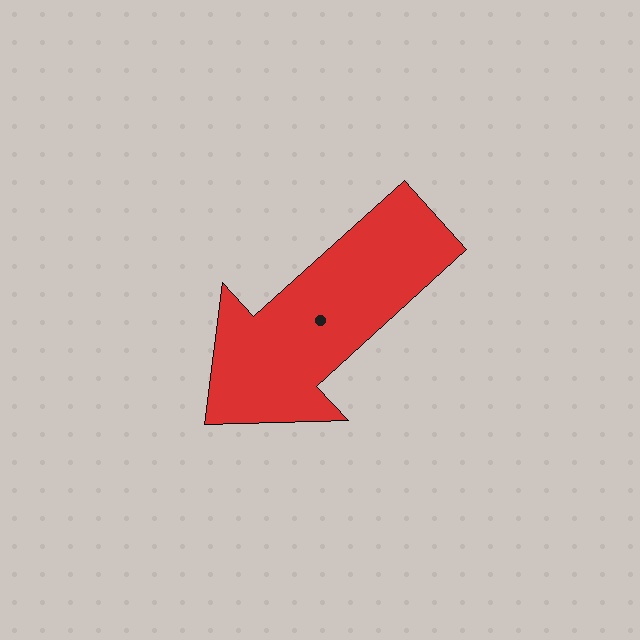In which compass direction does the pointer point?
Southwest.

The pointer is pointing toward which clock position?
Roughly 8 o'clock.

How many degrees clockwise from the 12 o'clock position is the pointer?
Approximately 228 degrees.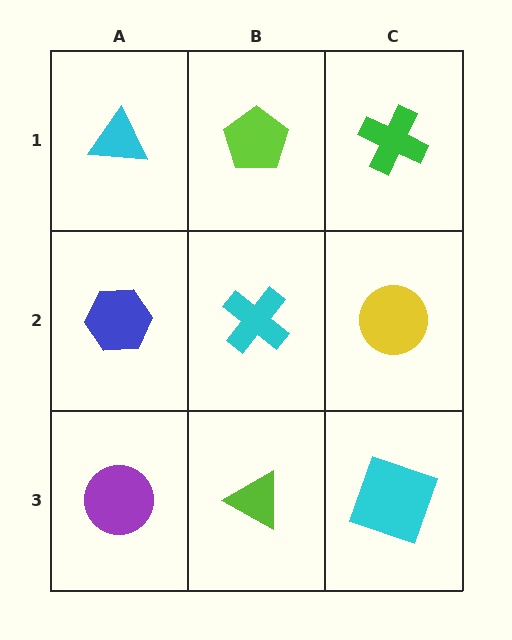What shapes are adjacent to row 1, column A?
A blue hexagon (row 2, column A), a lime pentagon (row 1, column B).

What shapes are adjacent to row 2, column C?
A green cross (row 1, column C), a cyan square (row 3, column C), a cyan cross (row 2, column B).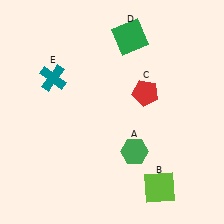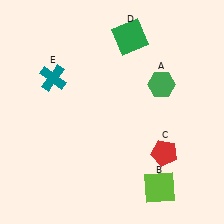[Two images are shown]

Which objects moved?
The objects that moved are: the green hexagon (A), the red pentagon (C).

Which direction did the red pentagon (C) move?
The red pentagon (C) moved down.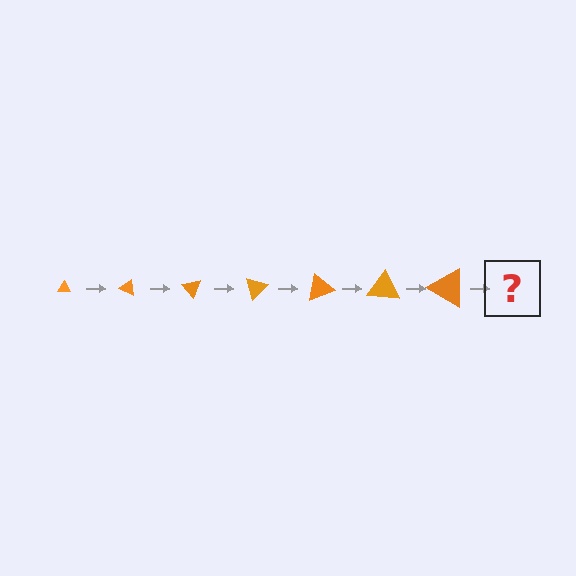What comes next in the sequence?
The next element should be a triangle, larger than the previous one and rotated 175 degrees from the start.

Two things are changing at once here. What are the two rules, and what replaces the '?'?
The two rules are that the triangle grows larger each step and it rotates 25 degrees each step. The '?' should be a triangle, larger than the previous one and rotated 175 degrees from the start.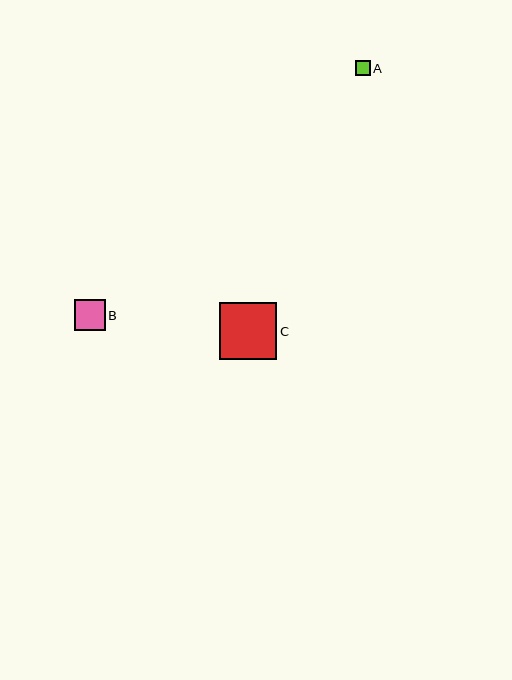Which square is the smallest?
Square A is the smallest with a size of approximately 15 pixels.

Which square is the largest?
Square C is the largest with a size of approximately 57 pixels.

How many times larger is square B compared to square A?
Square B is approximately 2.0 times the size of square A.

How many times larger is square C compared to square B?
Square C is approximately 1.9 times the size of square B.